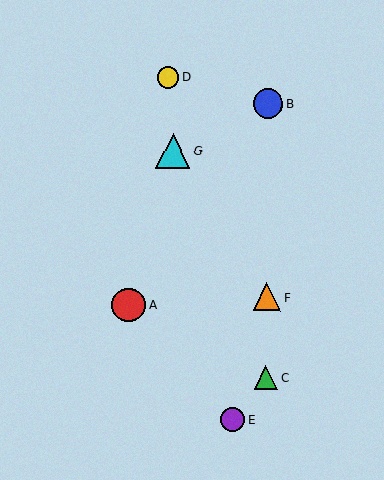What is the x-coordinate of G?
Object G is at x≈173.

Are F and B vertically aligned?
Yes, both are at x≈267.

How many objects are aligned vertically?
3 objects (B, C, F) are aligned vertically.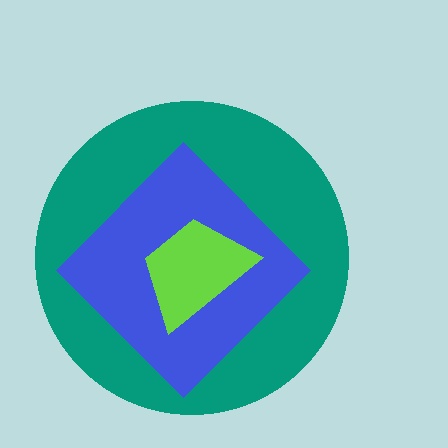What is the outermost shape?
The teal circle.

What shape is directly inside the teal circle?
The blue diamond.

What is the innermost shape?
The lime trapezoid.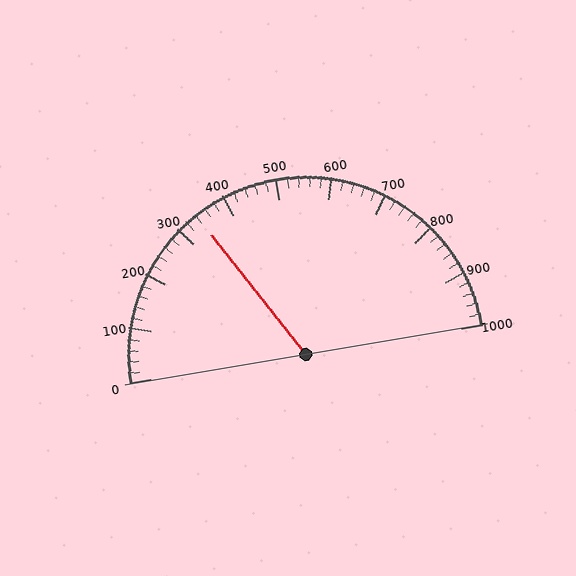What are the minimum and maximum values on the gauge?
The gauge ranges from 0 to 1000.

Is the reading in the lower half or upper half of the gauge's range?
The reading is in the lower half of the range (0 to 1000).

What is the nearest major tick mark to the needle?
The nearest major tick mark is 300.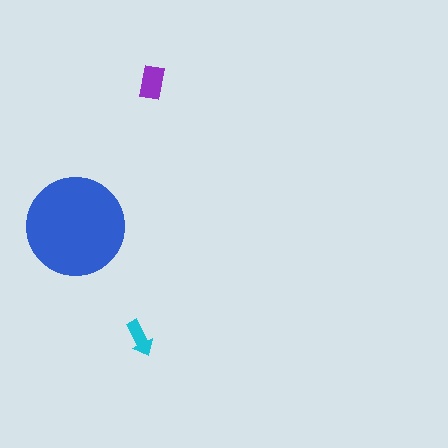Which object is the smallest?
The cyan arrow.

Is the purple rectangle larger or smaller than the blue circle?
Smaller.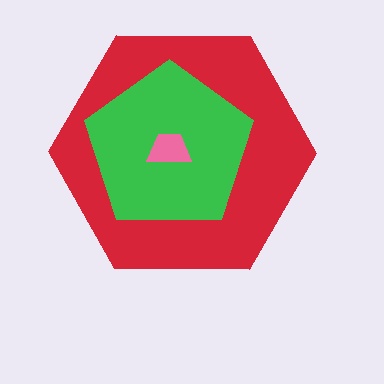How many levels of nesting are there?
3.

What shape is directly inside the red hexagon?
The green pentagon.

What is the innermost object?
The pink trapezoid.